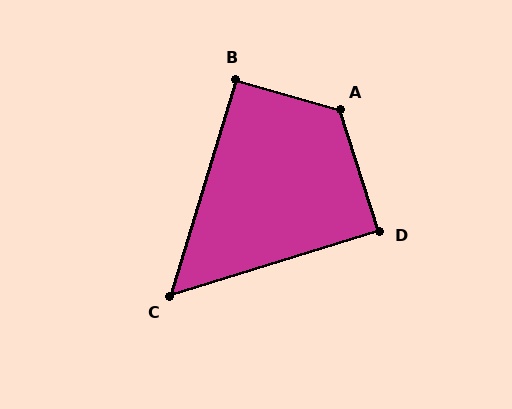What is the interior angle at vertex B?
Approximately 91 degrees (approximately right).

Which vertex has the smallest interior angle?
C, at approximately 56 degrees.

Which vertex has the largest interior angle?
A, at approximately 124 degrees.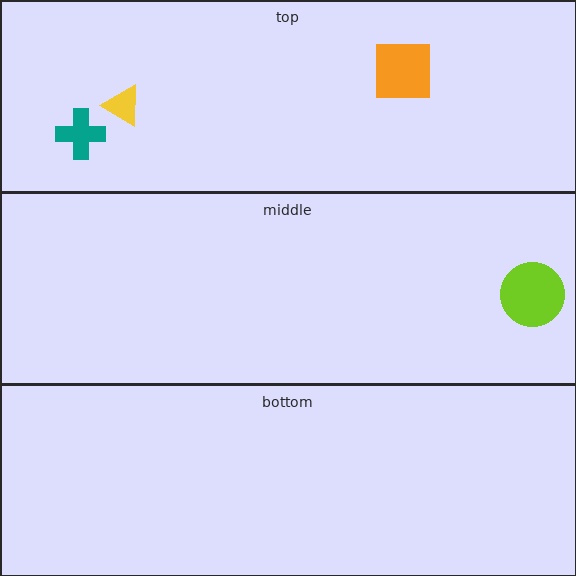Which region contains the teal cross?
The top region.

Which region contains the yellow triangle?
The top region.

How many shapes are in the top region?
3.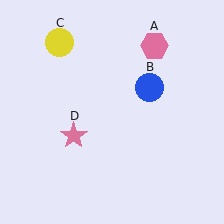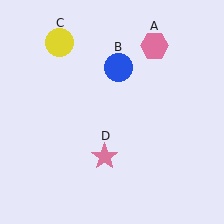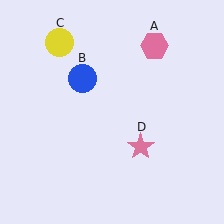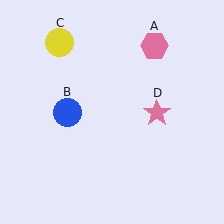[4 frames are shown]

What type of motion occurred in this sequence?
The blue circle (object B), pink star (object D) rotated counterclockwise around the center of the scene.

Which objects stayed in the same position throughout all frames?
Pink hexagon (object A) and yellow circle (object C) remained stationary.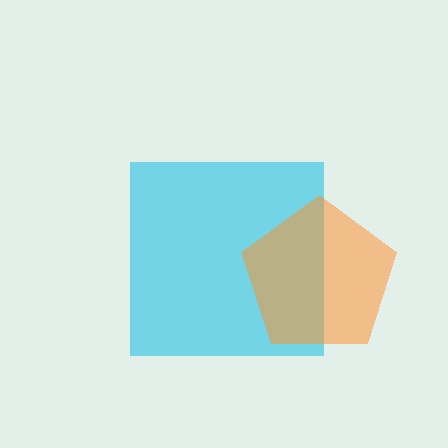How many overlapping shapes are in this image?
There are 2 overlapping shapes in the image.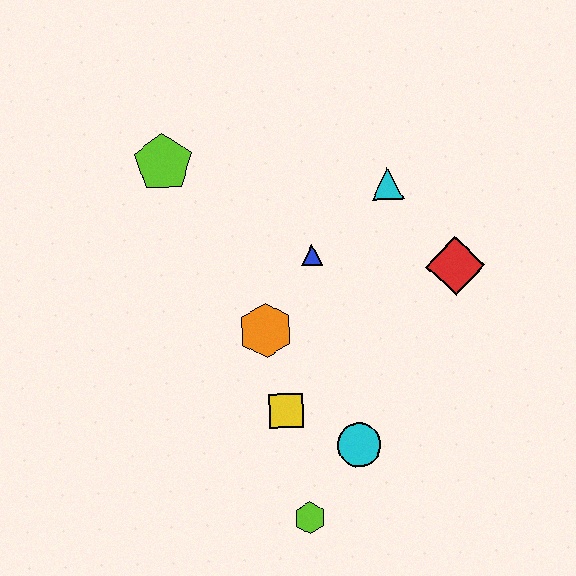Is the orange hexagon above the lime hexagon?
Yes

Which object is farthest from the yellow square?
The lime pentagon is farthest from the yellow square.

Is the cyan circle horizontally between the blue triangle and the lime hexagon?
No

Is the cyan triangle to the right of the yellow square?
Yes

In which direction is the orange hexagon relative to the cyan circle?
The orange hexagon is above the cyan circle.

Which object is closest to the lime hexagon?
The cyan circle is closest to the lime hexagon.